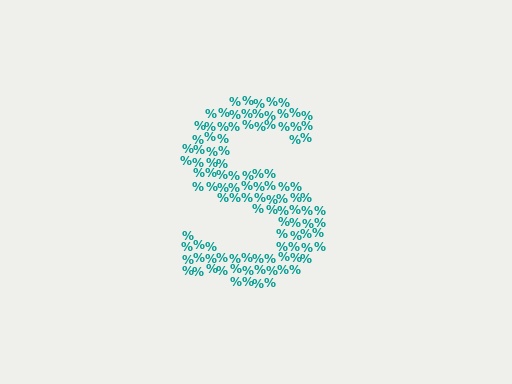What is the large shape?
The large shape is the letter S.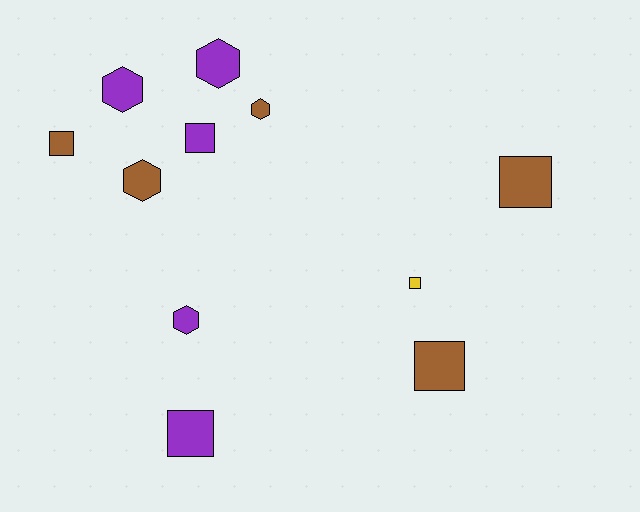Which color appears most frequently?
Brown, with 5 objects.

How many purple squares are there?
There are 2 purple squares.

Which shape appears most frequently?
Square, with 6 objects.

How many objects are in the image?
There are 11 objects.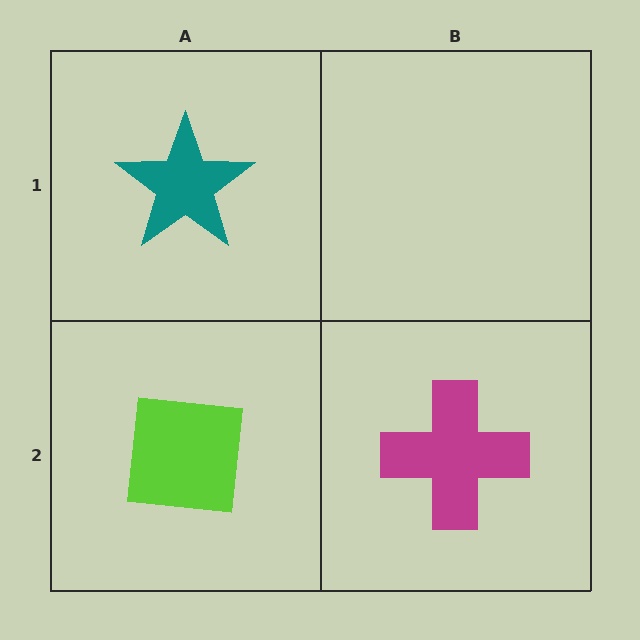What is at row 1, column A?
A teal star.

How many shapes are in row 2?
2 shapes.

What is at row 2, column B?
A magenta cross.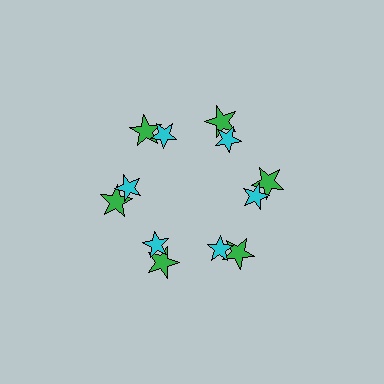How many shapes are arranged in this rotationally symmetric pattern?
There are 12 shapes, arranged in 6 groups of 2.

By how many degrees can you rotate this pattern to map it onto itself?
The pattern maps onto itself every 60 degrees of rotation.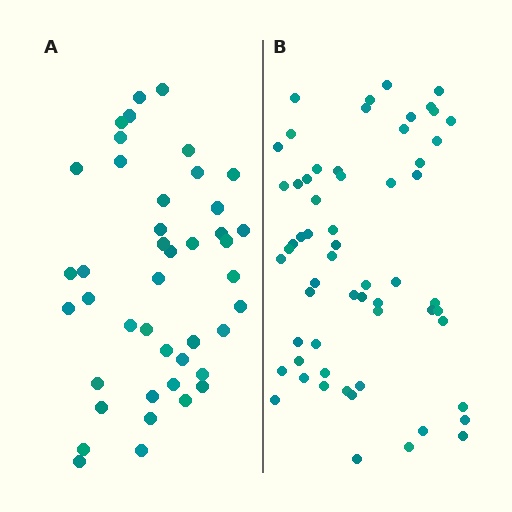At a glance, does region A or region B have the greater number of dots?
Region B (the right region) has more dots.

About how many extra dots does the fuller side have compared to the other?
Region B has approximately 15 more dots than region A.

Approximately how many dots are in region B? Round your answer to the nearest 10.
About 60 dots.